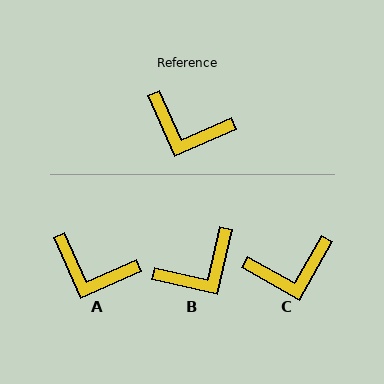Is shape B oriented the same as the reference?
No, it is off by about 54 degrees.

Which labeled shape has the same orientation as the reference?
A.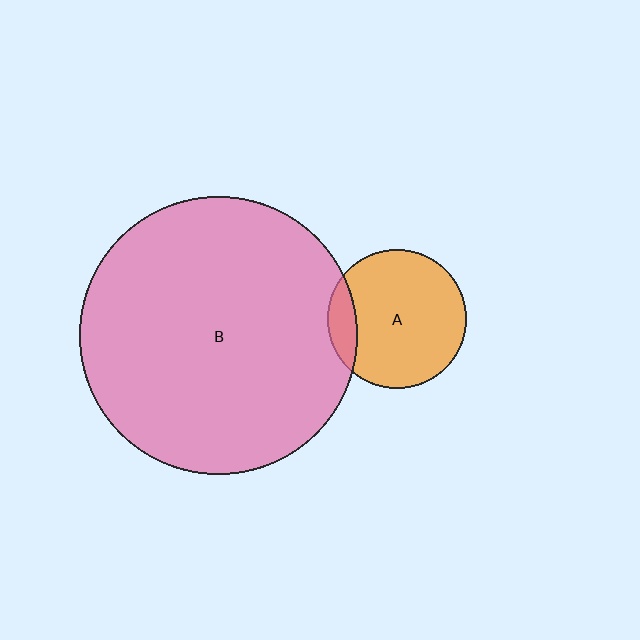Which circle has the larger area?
Circle B (pink).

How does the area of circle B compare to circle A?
Approximately 4.0 times.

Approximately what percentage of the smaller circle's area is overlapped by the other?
Approximately 15%.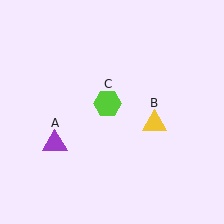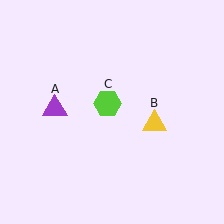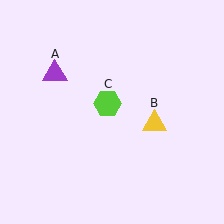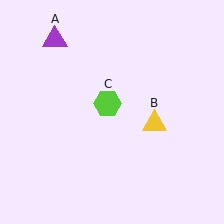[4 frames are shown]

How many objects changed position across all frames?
1 object changed position: purple triangle (object A).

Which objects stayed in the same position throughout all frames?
Yellow triangle (object B) and lime hexagon (object C) remained stationary.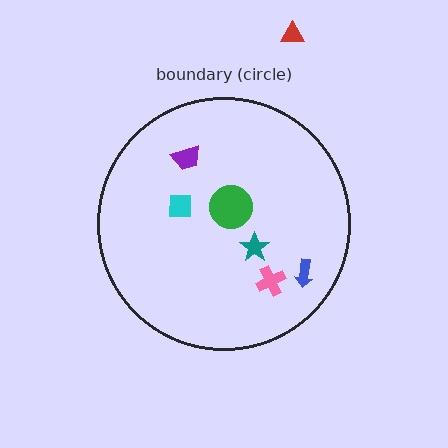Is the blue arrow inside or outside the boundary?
Inside.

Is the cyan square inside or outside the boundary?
Inside.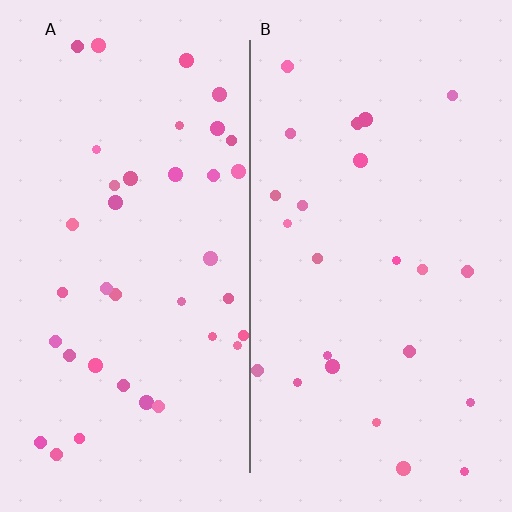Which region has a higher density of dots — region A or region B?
A (the left).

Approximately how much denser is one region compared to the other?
Approximately 1.6× — region A over region B.